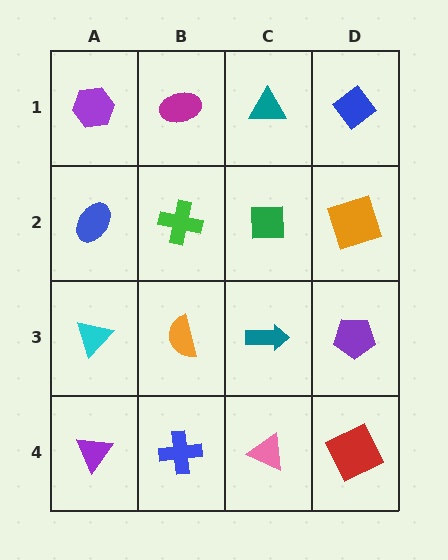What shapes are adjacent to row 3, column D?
An orange square (row 2, column D), a red square (row 4, column D), a teal arrow (row 3, column C).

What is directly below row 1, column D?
An orange square.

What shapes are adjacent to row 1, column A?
A blue ellipse (row 2, column A), a magenta ellipse (row 1, column B).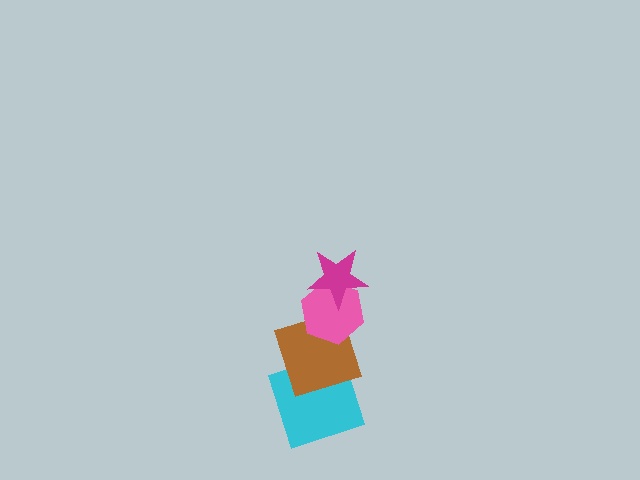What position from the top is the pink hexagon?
The pink hexagon is 2nd from the top.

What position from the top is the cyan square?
The cyan square is 4th from the top.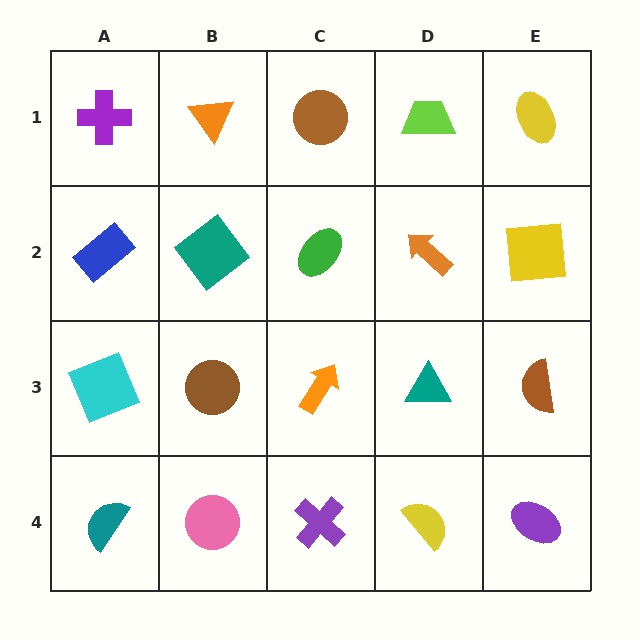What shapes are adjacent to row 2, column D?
A lime trapezoid (row 1, column D), a teal triangle (row 3, column D), a green ellipse (row 2, column C), a yellow square (row 2, column E).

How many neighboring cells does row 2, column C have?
4.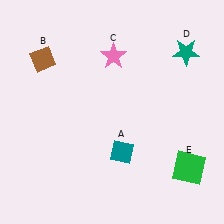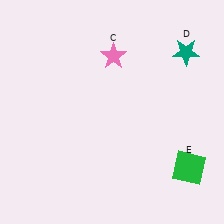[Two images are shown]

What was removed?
The brown diamond (B), the teal diamond (A) were removed in Image 2.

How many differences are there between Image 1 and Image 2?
There are 2 differences between the two images.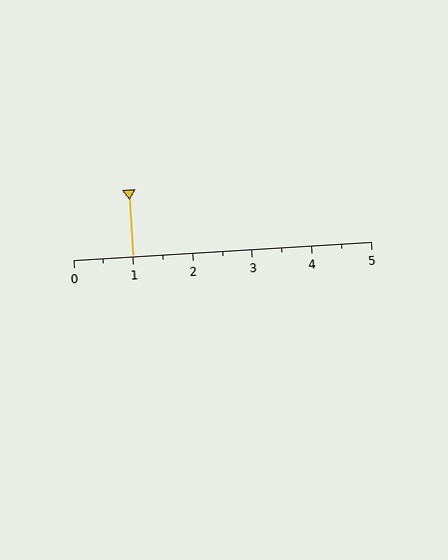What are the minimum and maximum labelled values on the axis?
The axis runs from 0 to 5.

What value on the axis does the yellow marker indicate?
The marker indicates approximately 1.